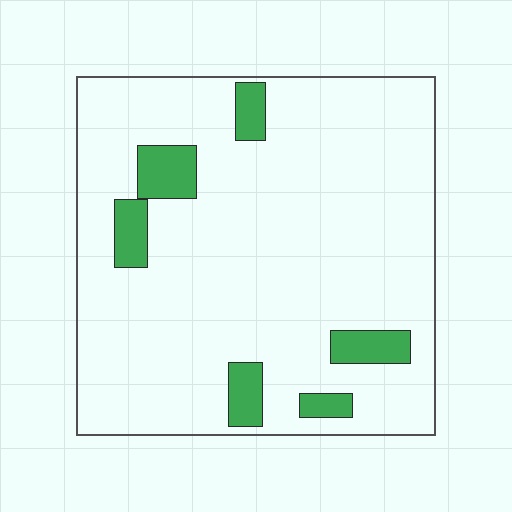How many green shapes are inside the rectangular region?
6.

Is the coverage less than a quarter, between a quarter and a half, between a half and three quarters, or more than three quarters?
Less than a quarter.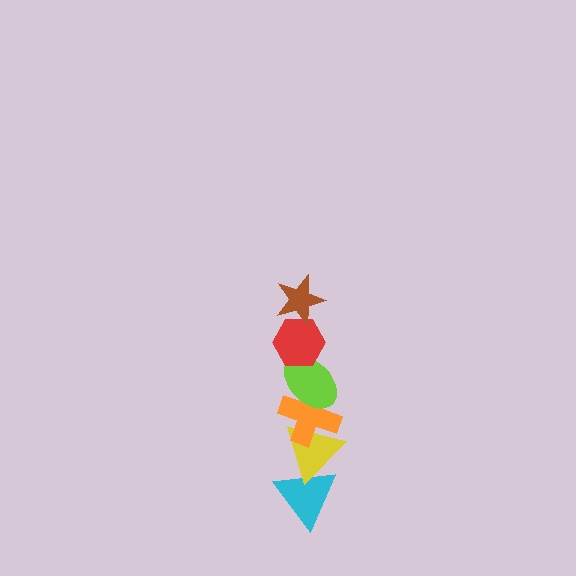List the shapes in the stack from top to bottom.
From top to bottom: the brown star, the red hexagon, the lime ellipse, the orange cross, the yellow triangle, the cyan triangle.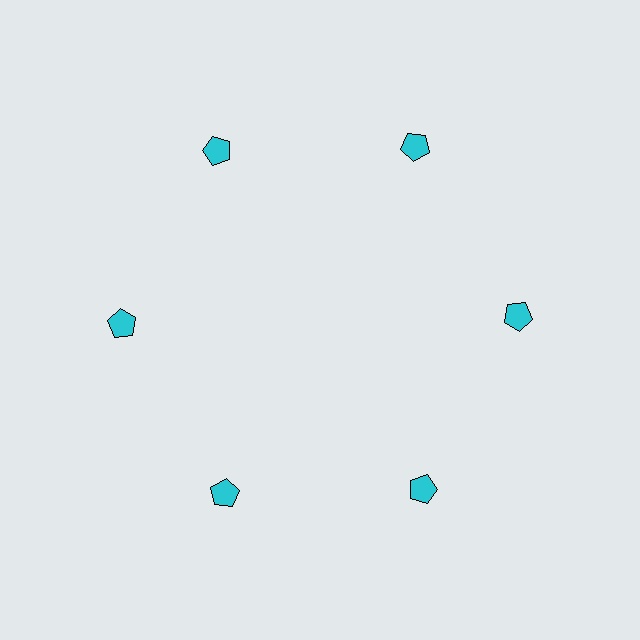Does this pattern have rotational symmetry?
Yes, this pattern has 6-fold rotational symmetry. It looks the same after rotating 60 degrees around the center.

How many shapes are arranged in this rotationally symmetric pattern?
There are 6 shapes, arranged in 6 groups of 1.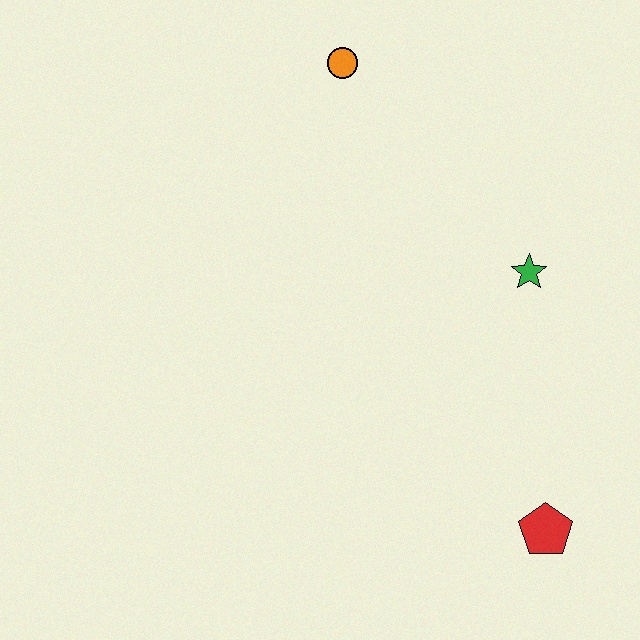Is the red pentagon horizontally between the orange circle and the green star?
No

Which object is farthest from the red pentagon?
The orange circle is farthest from the red pentagon.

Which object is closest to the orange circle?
The green star is closest to the orange circle.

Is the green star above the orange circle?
No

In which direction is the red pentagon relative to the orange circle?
The red pentagon is below the orange circle.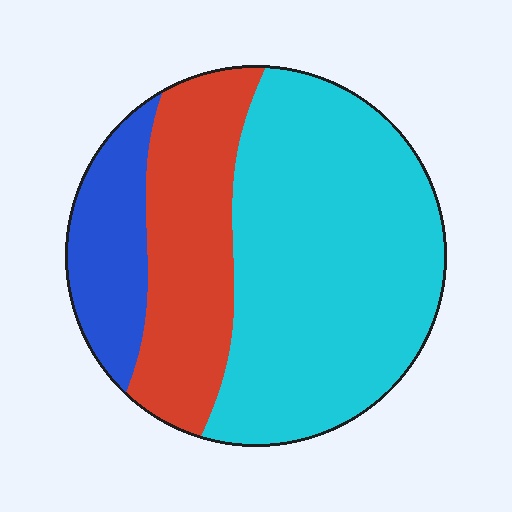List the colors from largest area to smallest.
From largest to smallest: cyan, red, blue.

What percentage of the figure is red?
Red covers 27% of the figure.